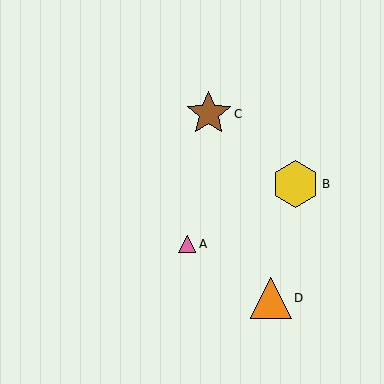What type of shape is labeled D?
Shape D is an orange triangle.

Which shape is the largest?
The yellow hexagon (labeled B) is the largest.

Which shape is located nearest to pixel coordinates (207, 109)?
The brown star (labeled C) at (209, 114) is nearest to that location.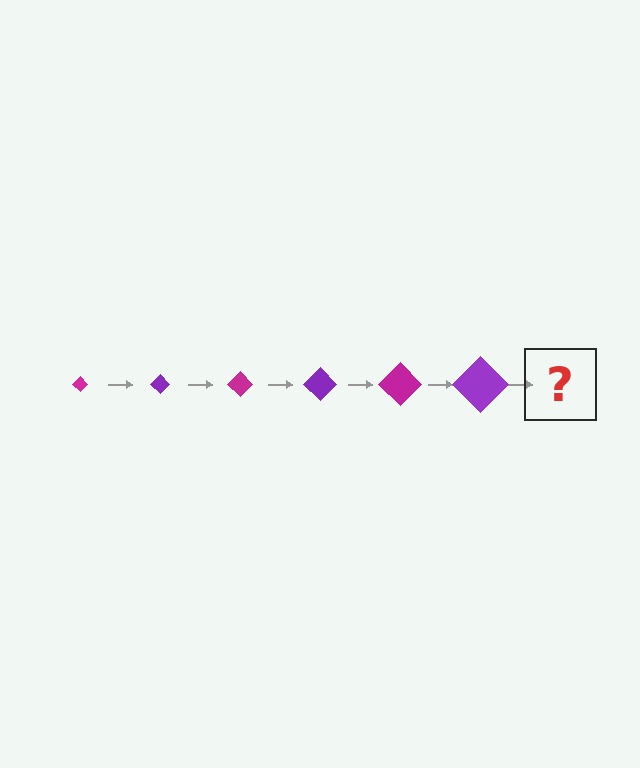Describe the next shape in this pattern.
It should be a magenta diamond, larger than the previous one.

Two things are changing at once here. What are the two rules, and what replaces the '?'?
The two rules are that the diamond grows larger each step and the color cycles through magenta and purple. The '?' should be a magenta diamond, larger than the previous one.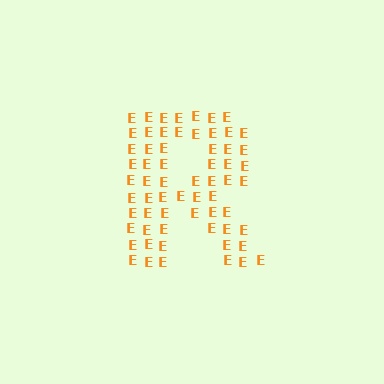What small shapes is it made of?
It is made of small letter E's.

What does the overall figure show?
The overall figure shows the letter R.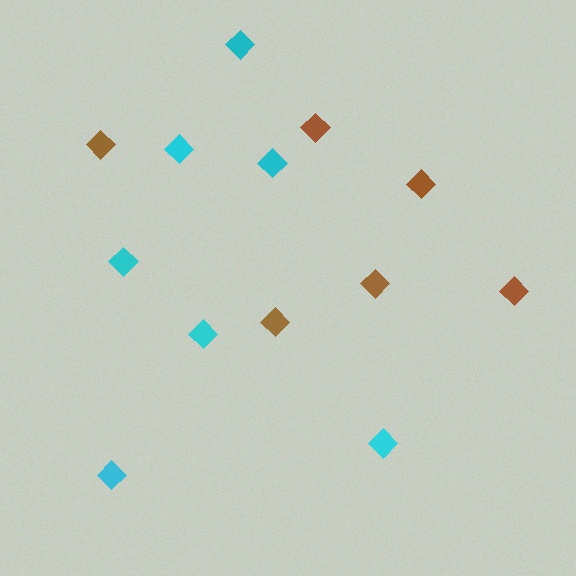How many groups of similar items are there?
There are 2 groups: one group of brown diamonds (6) and one group of cyan diamonds (7).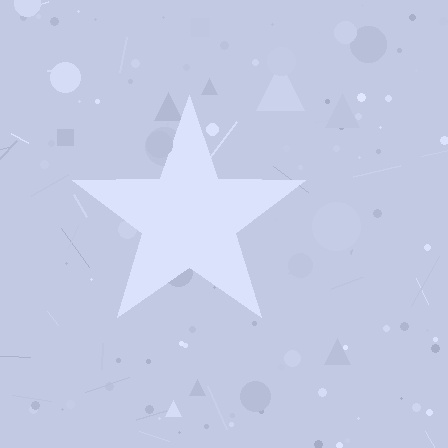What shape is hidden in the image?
A star is hidden in the image.